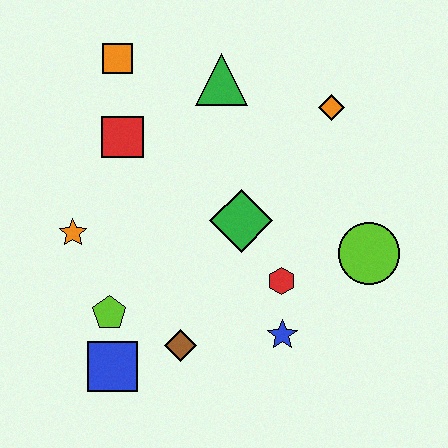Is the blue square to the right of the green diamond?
No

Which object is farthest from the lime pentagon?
The orange diamond is farthest from the lime pentagon.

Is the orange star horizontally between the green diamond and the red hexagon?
No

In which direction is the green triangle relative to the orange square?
The green triangle is to the right of the orange square.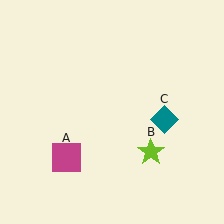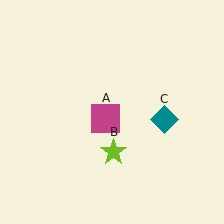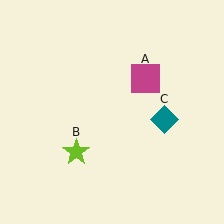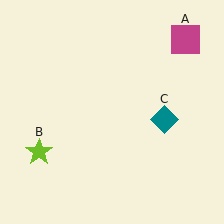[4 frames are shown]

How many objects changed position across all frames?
2 objects changed position: magenta square (object A), lime star (object B).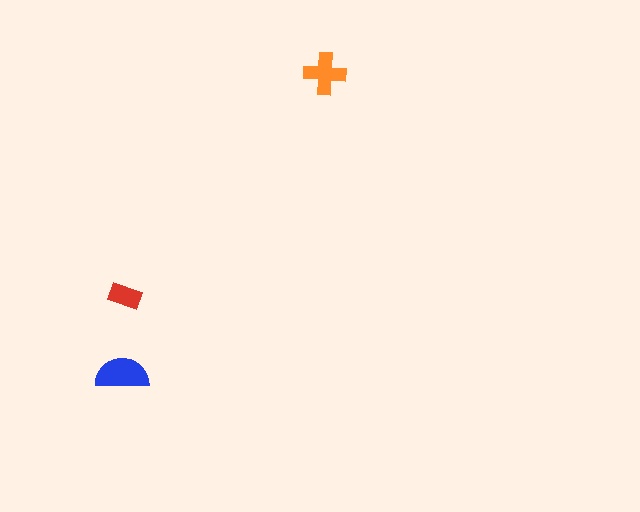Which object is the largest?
The blue semicircle.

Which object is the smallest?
The red rectangle.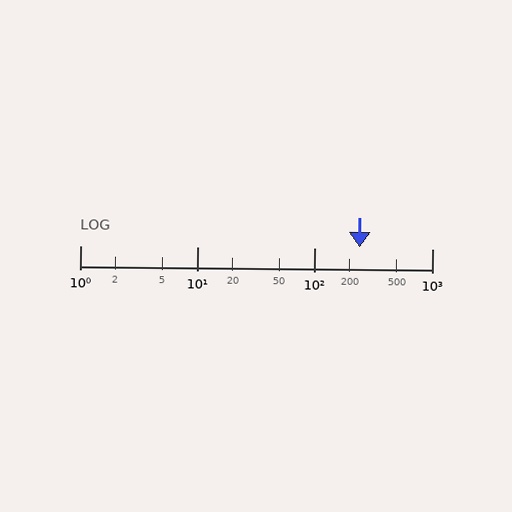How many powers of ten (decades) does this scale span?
The scale spans 3 decades, from 1 to 1000.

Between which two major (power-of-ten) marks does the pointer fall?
The pointer is between 100 and 1000.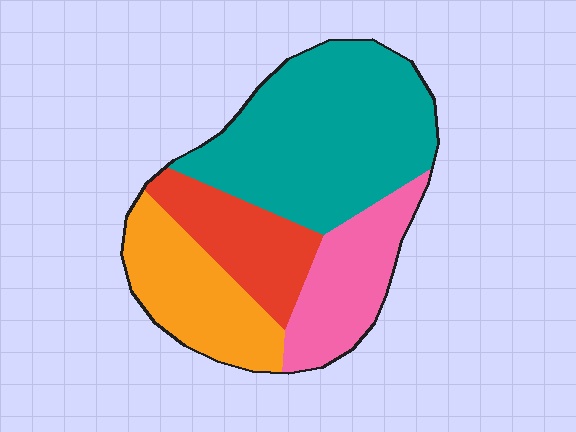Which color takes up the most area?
Teal, at roughly 45%.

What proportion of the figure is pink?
Pink takes up about one fifth (1/5) of the figure.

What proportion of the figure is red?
Red covers roughly 15% of the figure.